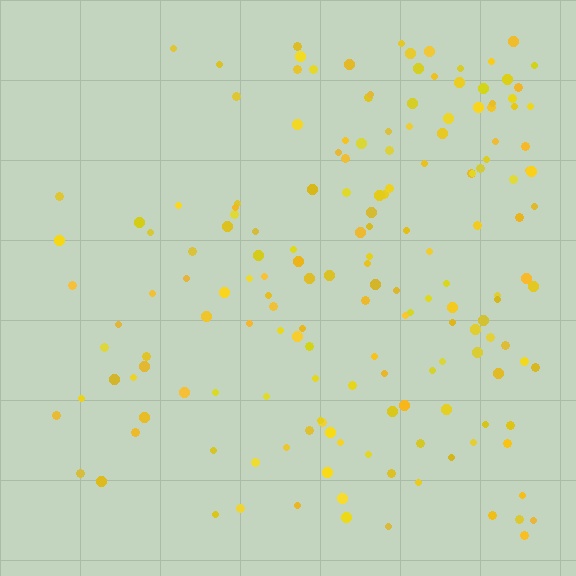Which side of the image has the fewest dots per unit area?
The left.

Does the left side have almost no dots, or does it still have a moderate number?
Still a moderate number, just noticeably fewer than the right.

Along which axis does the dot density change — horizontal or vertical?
Horizontal.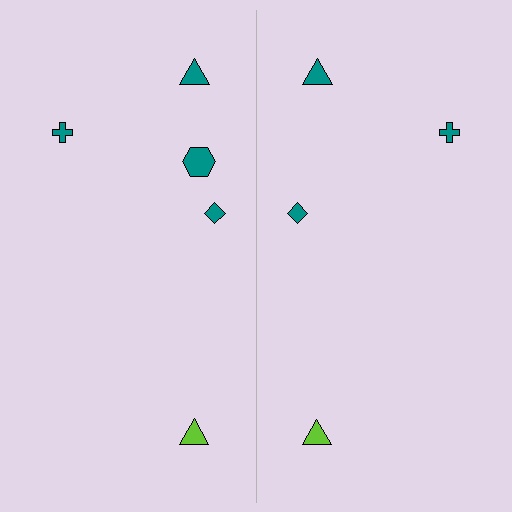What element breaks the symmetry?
A teal hexagon is missing from the right side.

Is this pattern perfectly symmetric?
No, the pattern is not perfectly symmetric. A teal hexagon is missing from the right side.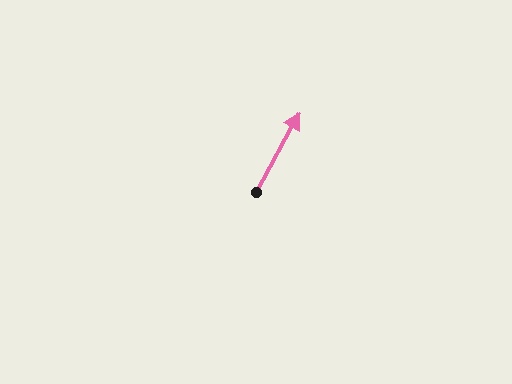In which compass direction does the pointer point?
Northeast.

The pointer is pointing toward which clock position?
Roughly 1 o'clock.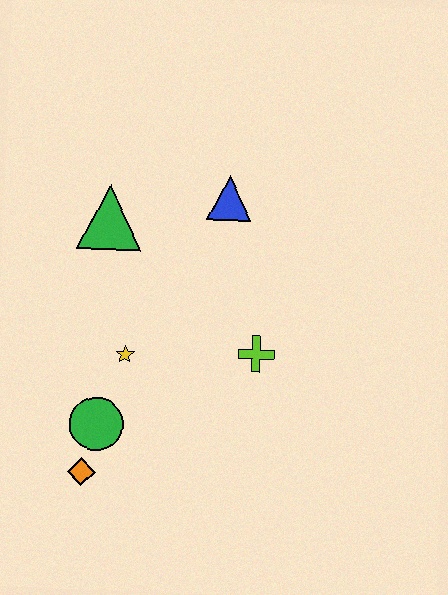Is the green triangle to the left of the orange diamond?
No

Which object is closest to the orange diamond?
The green circle is closest to the orange diamond.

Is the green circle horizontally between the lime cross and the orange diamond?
Yes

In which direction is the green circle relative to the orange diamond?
The green circle is above the orange diamond.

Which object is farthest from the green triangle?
The orange diamond is farthest from the green triangle.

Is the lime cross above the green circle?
Yes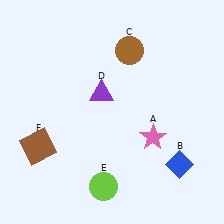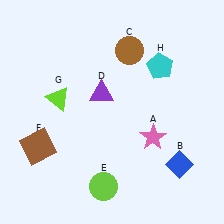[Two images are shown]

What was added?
A lime triangle (G), a cyan pentagon (H) were added in Image 2.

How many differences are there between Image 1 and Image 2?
There are 2 differences between the two images.